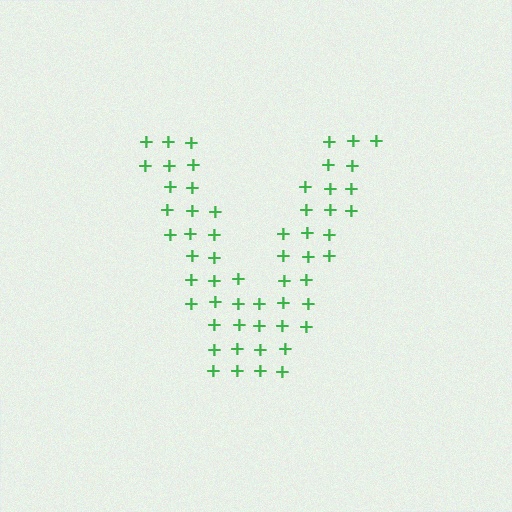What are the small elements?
The small elements are plus signs.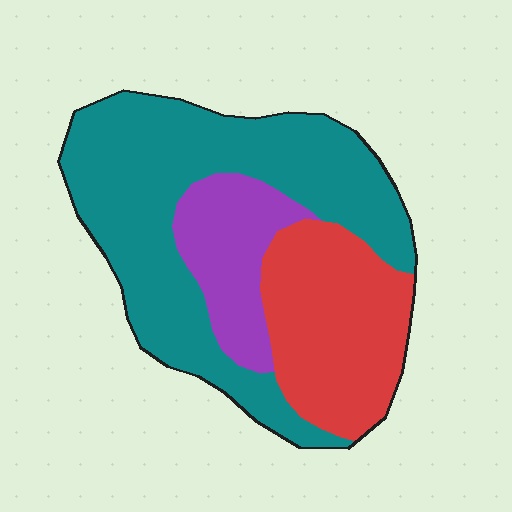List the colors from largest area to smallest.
From largest to smallest: teal, red, purple.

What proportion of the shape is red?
Red takes up about one quarter (1/4) of the shape.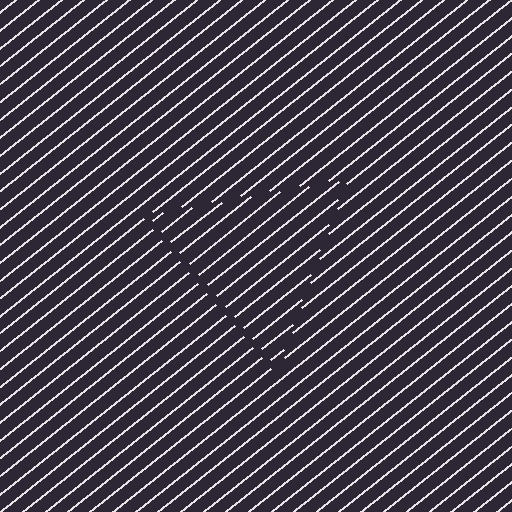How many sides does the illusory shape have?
3 sides — the line-ends trace a triangle.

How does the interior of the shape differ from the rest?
The interior of the shape contains the same grating, shifted by half a period — the contour is defined by the phase discontinuity where line-ends from the inner and outer gratings abut.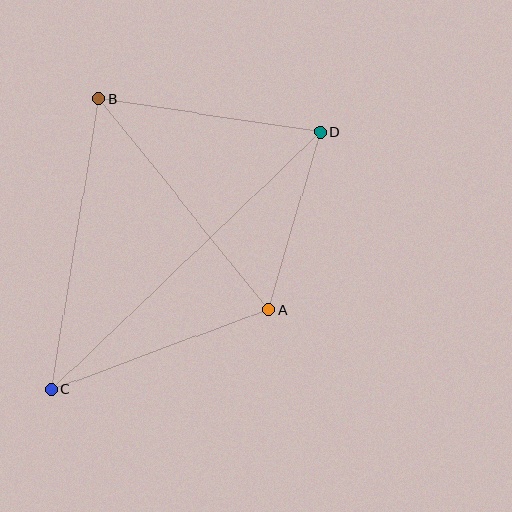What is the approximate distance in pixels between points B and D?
The distance between B and D is approximately 224 pixels.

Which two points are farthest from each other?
Points C and D are farthest from each other.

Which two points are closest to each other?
Points A and D are closest to each other.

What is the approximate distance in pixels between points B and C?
The distance between B and C is approximately 295 pixels.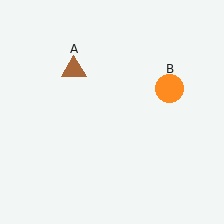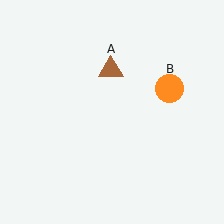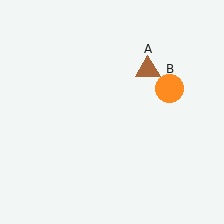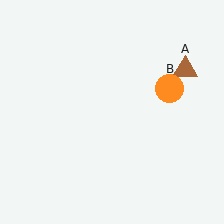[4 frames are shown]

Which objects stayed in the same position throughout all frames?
Orange circle (object B) remained stationary.